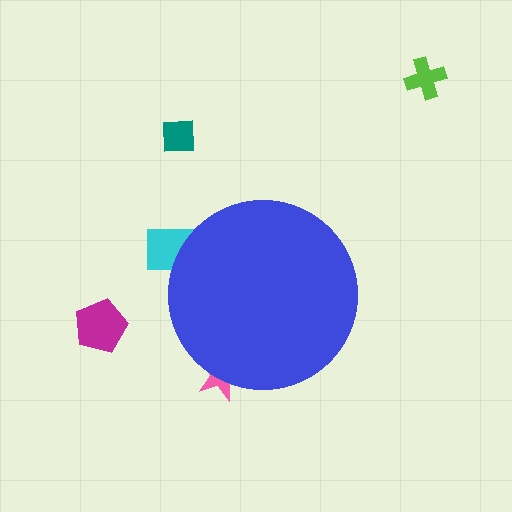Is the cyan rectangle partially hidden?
Yes, the cyan rectangle is partially hidden behind the blue circle.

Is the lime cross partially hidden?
No, the lime cross is fully visible.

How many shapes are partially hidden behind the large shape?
2 shapes are partially hidden.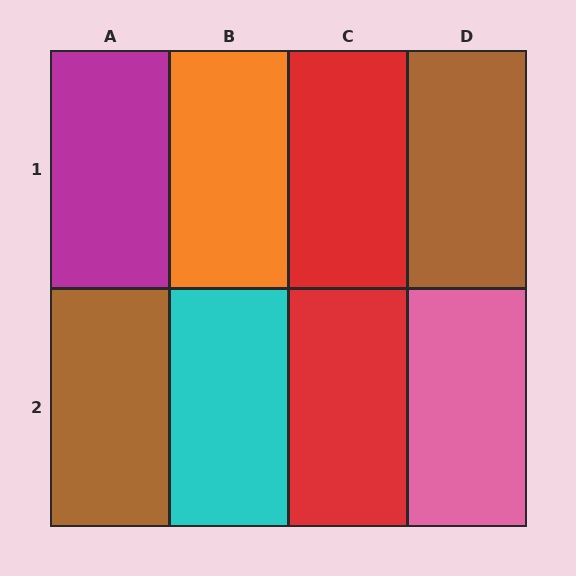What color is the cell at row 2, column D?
Pink.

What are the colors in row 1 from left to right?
Magenta, orange, red, brown.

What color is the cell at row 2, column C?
Red.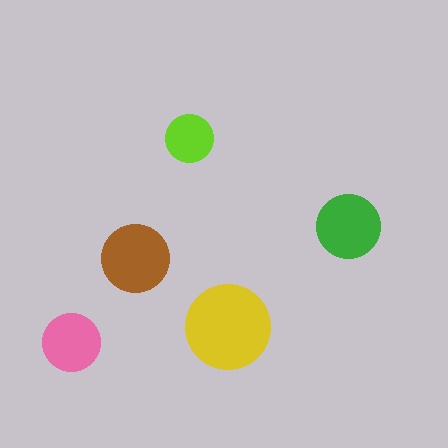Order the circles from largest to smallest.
the yellow one, the brown one, the green one, the pink one, the lime one.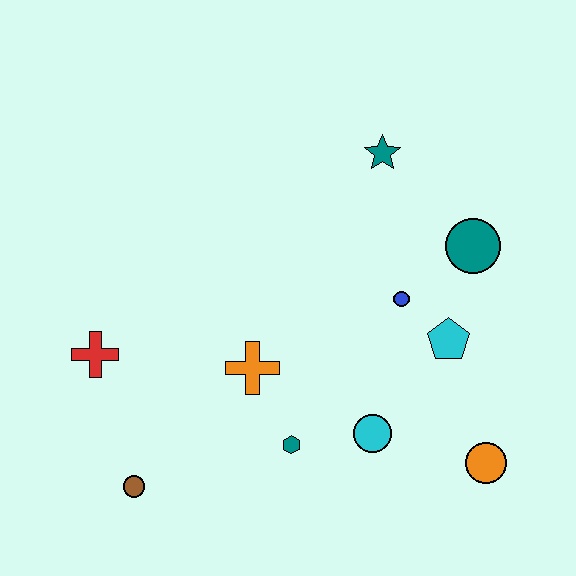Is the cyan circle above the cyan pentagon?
No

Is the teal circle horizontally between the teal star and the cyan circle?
No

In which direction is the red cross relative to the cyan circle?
The red cross is to the left of the cyan circle.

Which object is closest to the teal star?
The teal circle is closest to the teal star.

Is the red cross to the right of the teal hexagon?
No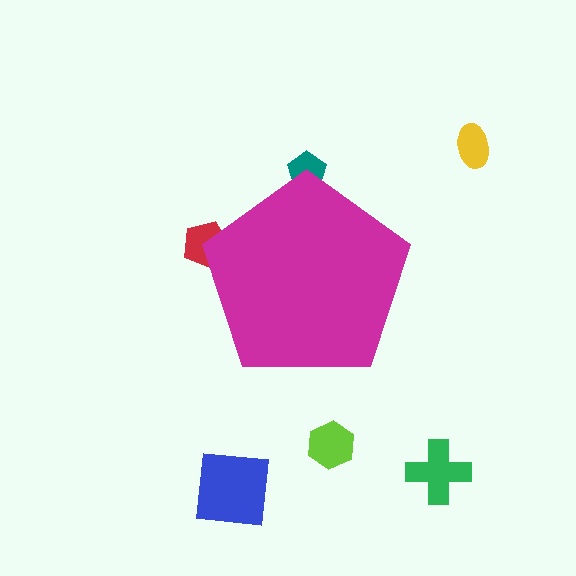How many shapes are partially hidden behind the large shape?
2 shapes are partially hidden.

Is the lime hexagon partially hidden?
No, the lime hexagon is fully visible.